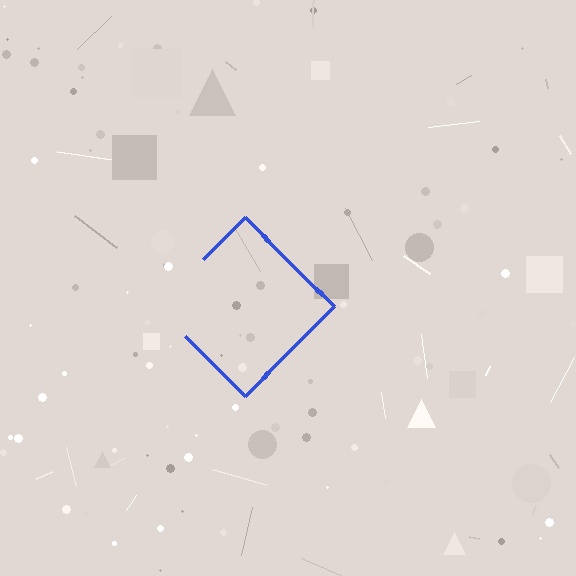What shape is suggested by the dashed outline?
The dashed outline suggests a diamond.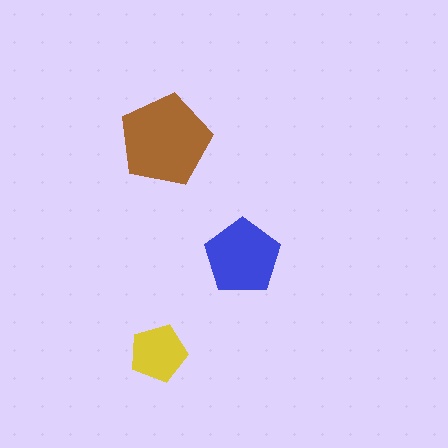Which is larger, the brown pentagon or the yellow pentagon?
The brown one.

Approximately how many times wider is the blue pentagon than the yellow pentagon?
About 1.5 times wider.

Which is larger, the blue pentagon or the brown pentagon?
The brown one.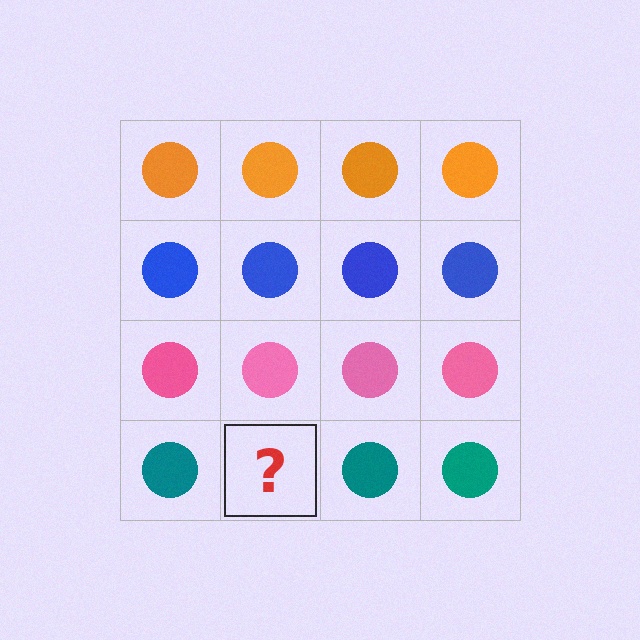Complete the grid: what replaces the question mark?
The question mark should be replaced with a teal circle.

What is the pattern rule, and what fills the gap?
The rule is that each row has a consistent color. The gap should be filled with a teal circle.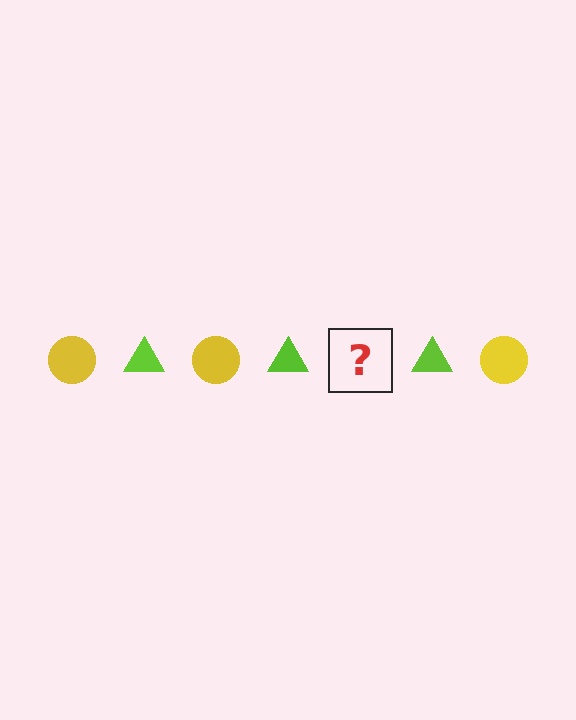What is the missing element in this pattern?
The missing element is a yellow circle.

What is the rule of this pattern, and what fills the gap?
The rule is that the pattern alternates between yellow circle and lime triangle. The gap should be filled with a yellow circle.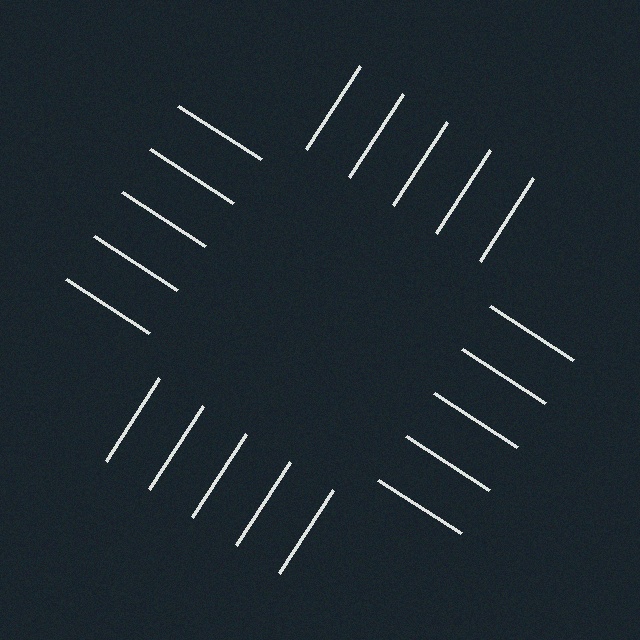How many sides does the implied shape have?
4 sides — the line-ends trace a square.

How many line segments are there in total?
20 — 5 along each of the 4 edges.